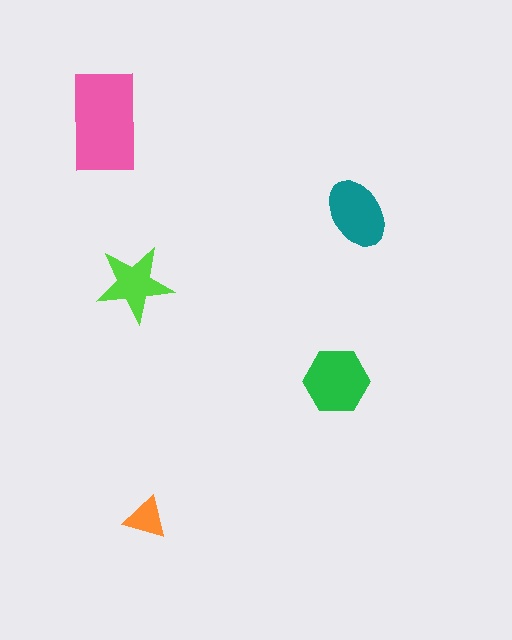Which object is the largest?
The pink rectangle.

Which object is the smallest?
The orange triangle.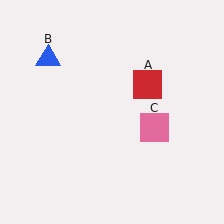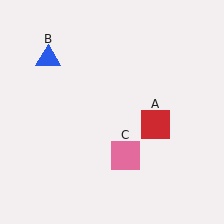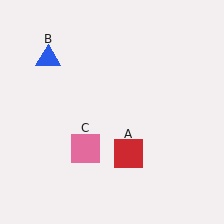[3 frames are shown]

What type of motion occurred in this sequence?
The red square (object A), pink square (object C) rotated clockwise around the center of the scene.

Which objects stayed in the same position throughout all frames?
Blue triangle (object B) remained stationary.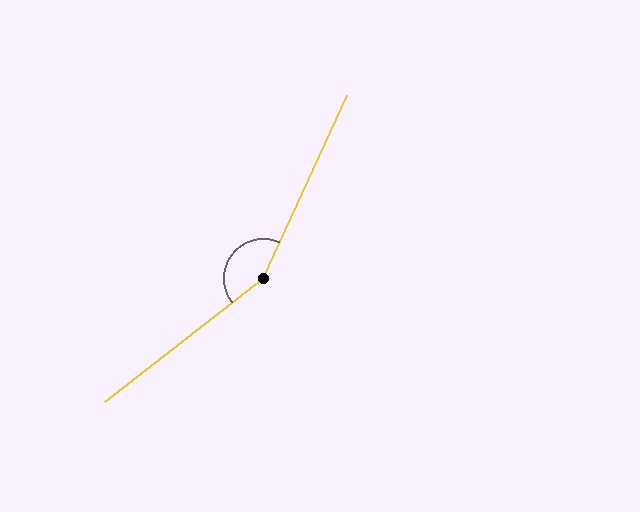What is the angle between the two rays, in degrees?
Approximately 153 degrees.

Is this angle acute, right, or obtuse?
It is obtuse.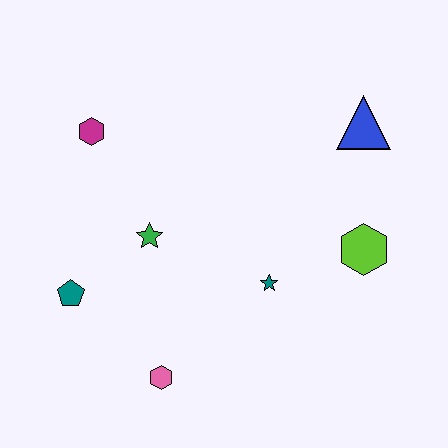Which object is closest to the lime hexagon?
The teal star is closest to the lime hexagon.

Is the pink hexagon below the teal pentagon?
Yes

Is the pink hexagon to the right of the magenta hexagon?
Yes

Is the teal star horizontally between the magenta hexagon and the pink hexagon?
No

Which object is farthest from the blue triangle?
The teal pentagon is farthest from the blue triangle.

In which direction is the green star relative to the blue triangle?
The green star is to the left of the blue triangle.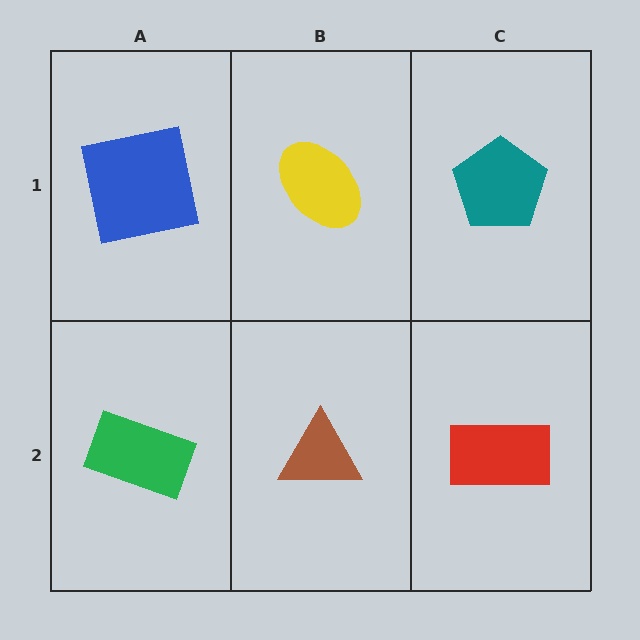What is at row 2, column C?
A red rectangle.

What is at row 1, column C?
A teal pentagon.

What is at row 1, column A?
A blue square.